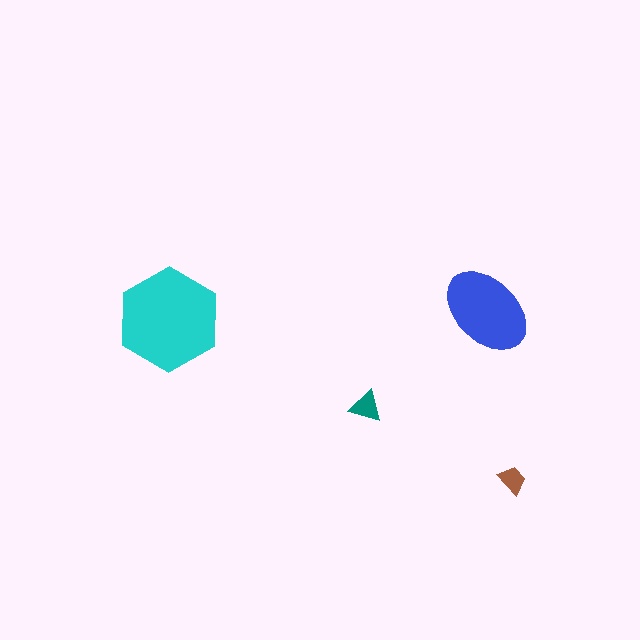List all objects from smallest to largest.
The brown trapezoid, the teal triangle, the blue ellipse, the cyan hexagon.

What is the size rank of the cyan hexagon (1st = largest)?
1st.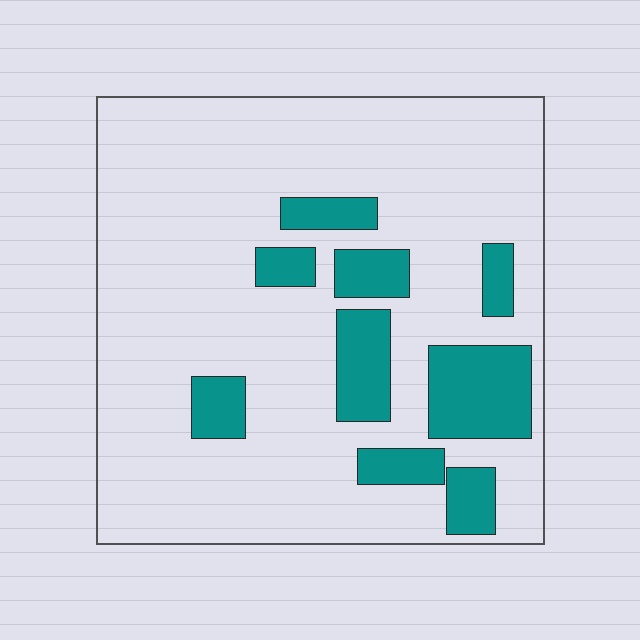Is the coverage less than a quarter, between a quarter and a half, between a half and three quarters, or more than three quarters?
Less than a quarter.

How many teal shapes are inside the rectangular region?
9.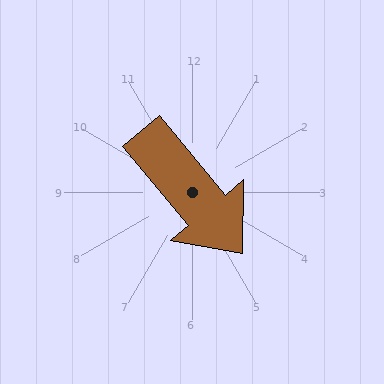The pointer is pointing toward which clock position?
Roughly 5 o'clock.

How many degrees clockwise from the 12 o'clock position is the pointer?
Approximately 140 degrees.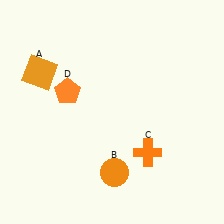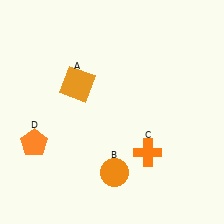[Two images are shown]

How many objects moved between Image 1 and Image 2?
2 objects moved between the two images.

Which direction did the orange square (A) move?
The orange square (A) moved right.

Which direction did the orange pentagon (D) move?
The orange pentagon (D) moved down.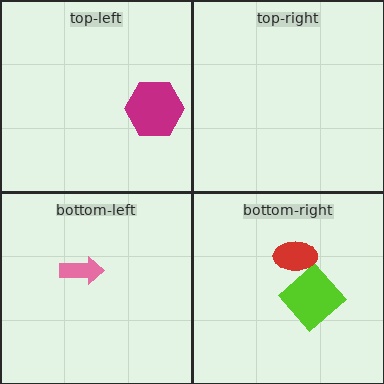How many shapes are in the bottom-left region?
1.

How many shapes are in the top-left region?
1.